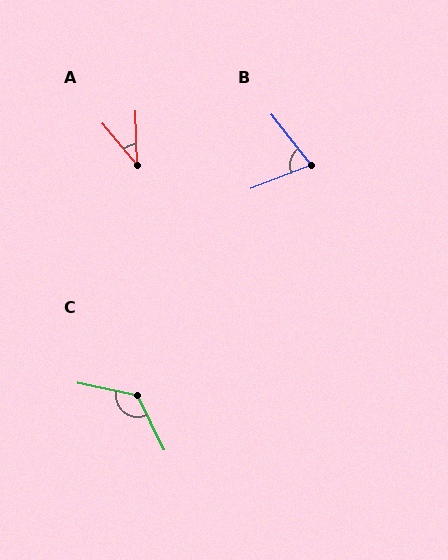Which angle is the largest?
C, at approximately 128 degrees.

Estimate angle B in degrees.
Approximately 74 degrees.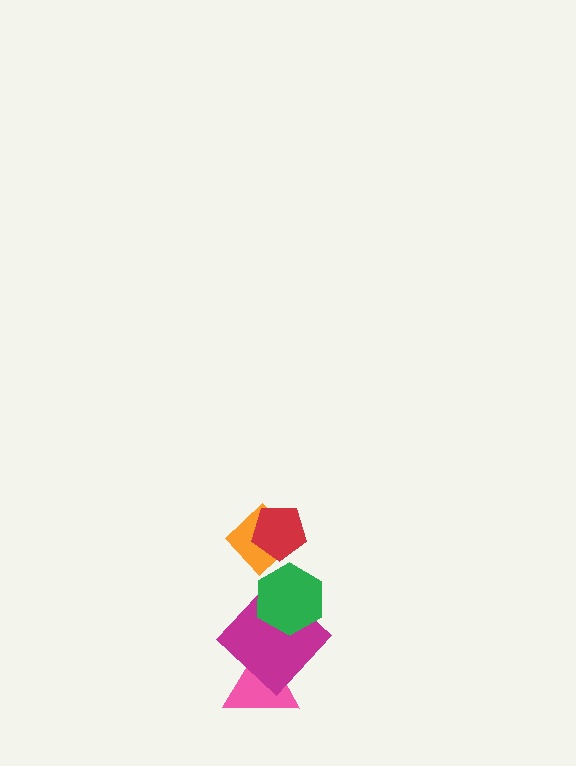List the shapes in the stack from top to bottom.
From top to bottom: the red pentagon, the orange diamond, the green hexagon, the magenta diamond, the pink triangle.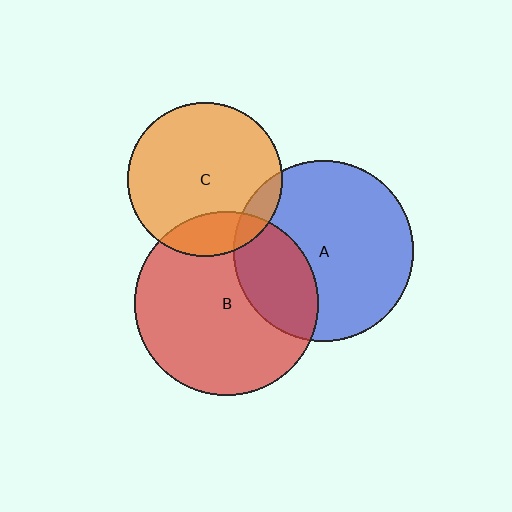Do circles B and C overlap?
Yes.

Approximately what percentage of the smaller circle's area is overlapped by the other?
Approximately 20%.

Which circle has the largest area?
Circle B (red).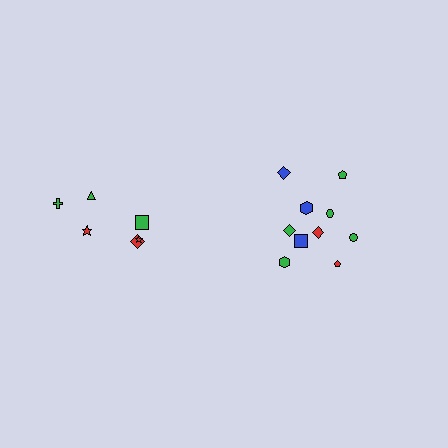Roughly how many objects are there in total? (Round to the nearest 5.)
Roughly 15 objects in total.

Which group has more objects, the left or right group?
The right group.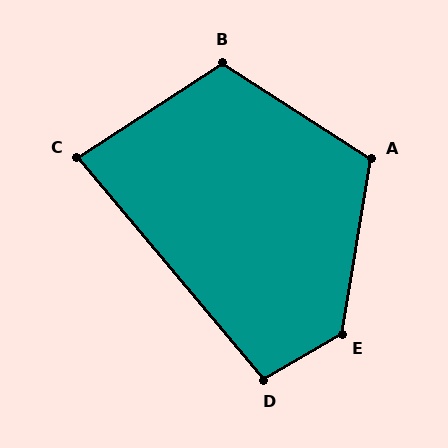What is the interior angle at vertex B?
Approximately 114 degrees (obtuse).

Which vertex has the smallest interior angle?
C, at approximately 83 degrees.